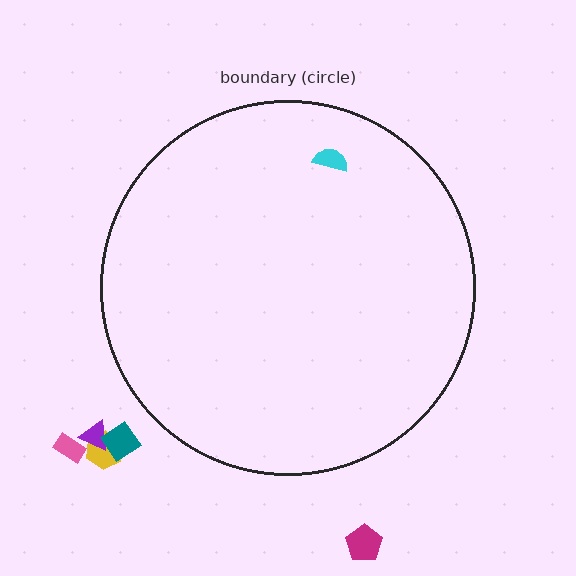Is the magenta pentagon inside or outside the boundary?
Outside.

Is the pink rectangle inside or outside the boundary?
Outside.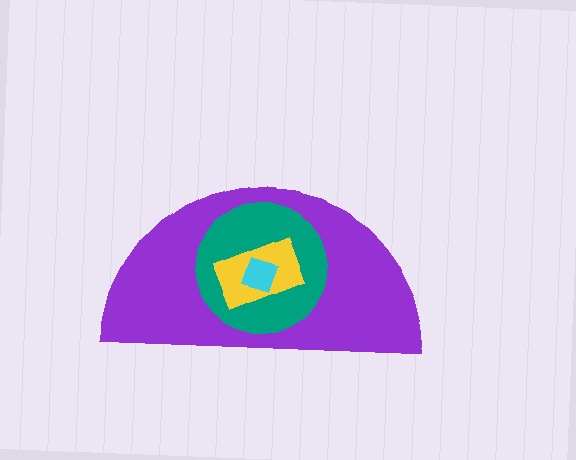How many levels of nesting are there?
4.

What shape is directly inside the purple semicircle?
The teal circle.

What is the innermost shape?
The cyan square.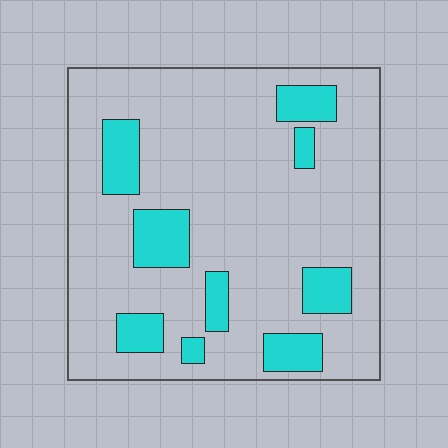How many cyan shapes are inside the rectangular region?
9.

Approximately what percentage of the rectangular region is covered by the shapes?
Approximately 20%.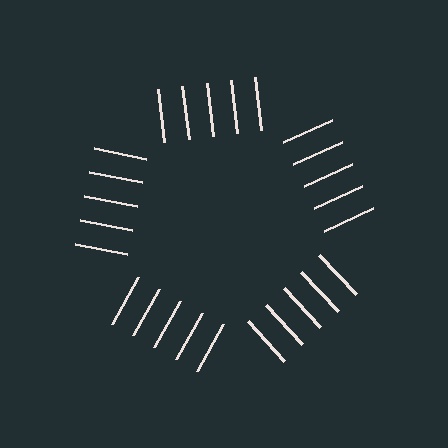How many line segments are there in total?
25 — 5 along each of the 5 edges.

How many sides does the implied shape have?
5 sides — the line-ends trace a pentagon.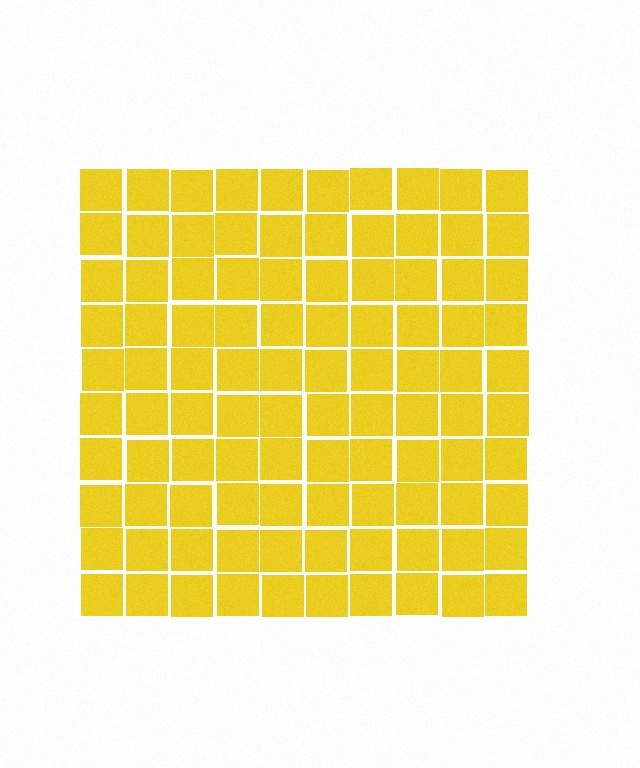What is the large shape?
The large shape is a square.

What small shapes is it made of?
It is made of small squares.